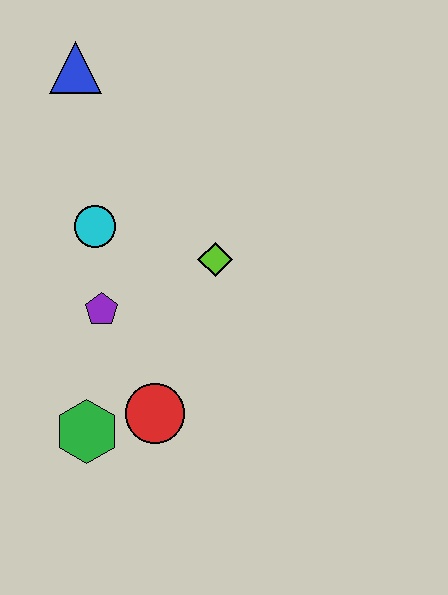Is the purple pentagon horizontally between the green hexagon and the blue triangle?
No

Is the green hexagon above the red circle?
No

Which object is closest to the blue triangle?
The cyan circle is closest to the blue triangle.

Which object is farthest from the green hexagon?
The blue triangle is farthest from the green hexagon.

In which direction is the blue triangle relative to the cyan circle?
The blue triangle is above the cyan circle.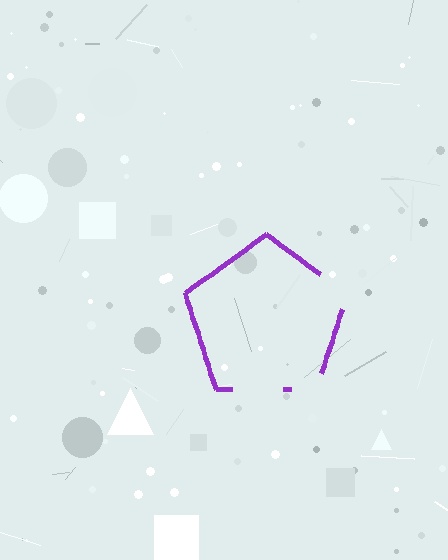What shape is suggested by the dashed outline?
The dashed outline suggests a pentagon.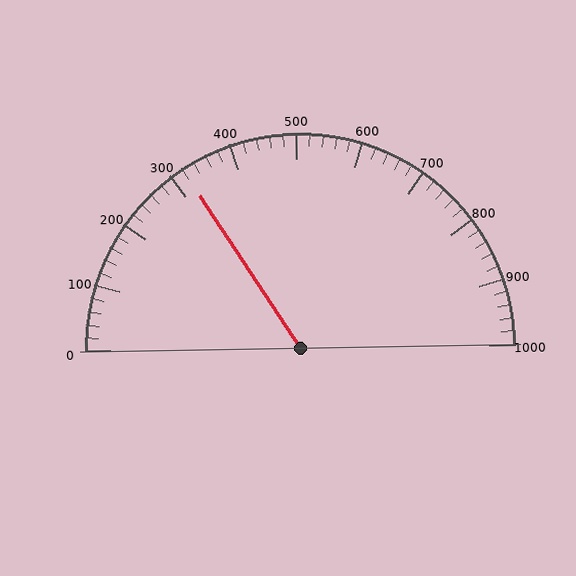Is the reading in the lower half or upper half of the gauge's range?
The reading is in the lower half of the range (0 to 1000).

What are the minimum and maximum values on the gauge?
The gauge ranges from 0 to 1000.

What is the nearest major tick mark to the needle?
The nearest major tick mark is 300.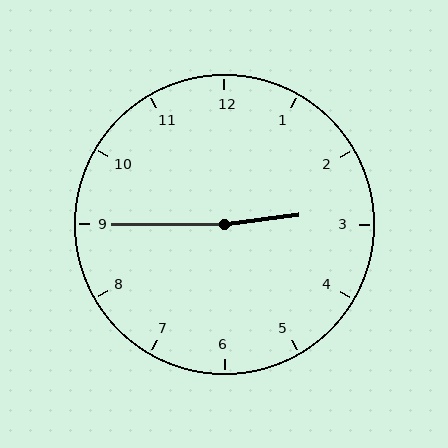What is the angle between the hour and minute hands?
Approximately 172 degrees.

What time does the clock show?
2:45.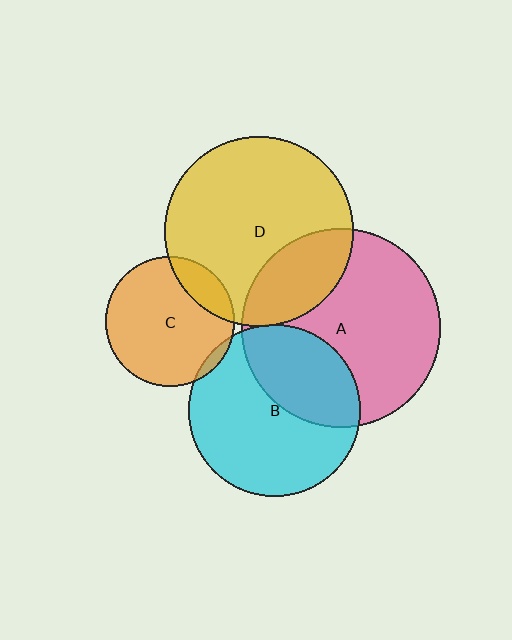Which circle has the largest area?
Circle A (pink).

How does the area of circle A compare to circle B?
Approximately 1.3 times.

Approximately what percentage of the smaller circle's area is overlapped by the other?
Approximately 25%.